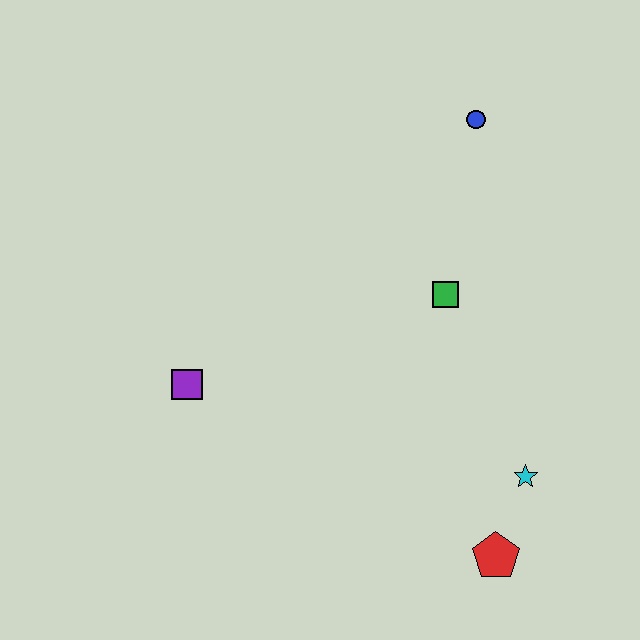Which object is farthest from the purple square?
The blue circle is farthest from the purple square.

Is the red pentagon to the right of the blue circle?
Yes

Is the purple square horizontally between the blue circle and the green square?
No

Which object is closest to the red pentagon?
The cyan star is closest to the red pentagon.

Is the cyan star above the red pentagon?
Yes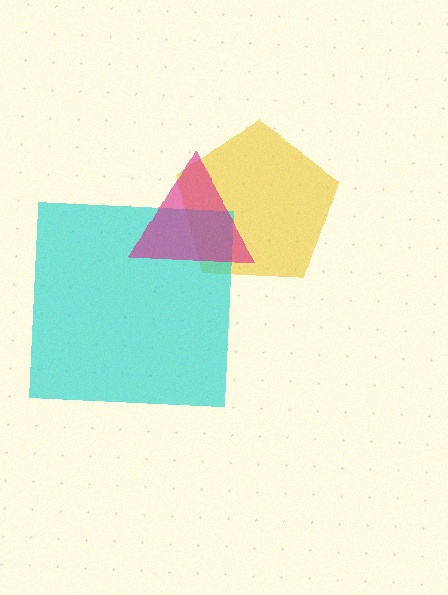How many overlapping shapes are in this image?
There are 3 overlapping shapes in the image.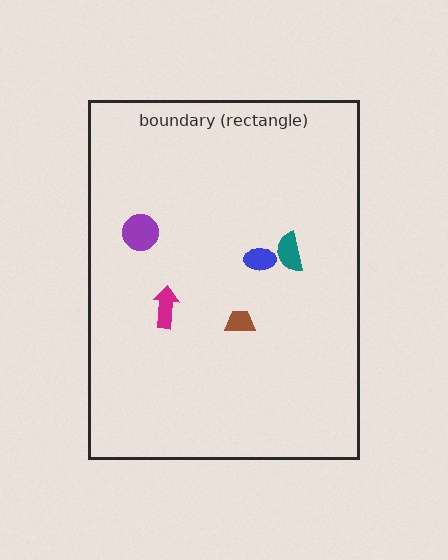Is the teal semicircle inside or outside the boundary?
Inside.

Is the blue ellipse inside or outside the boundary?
Inside.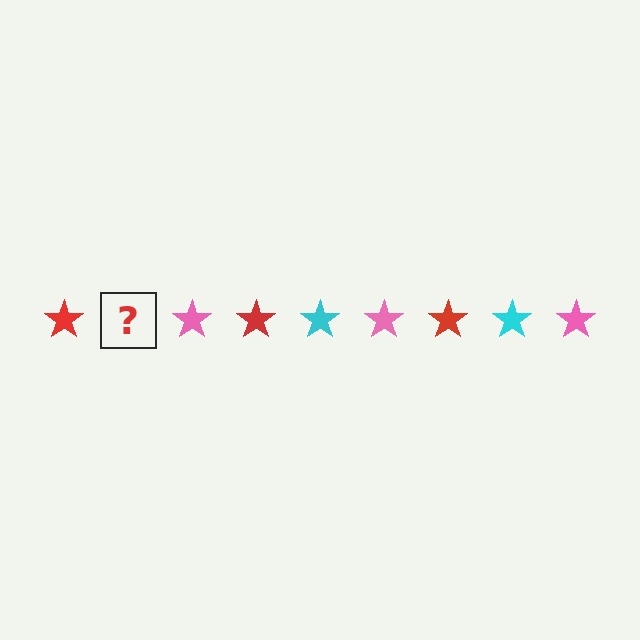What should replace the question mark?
The question mark should be replaced with a cyan star.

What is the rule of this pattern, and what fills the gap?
The rule is that the pattern cycles through red, cyan, pink stars. The gap should be filled with a cyan star.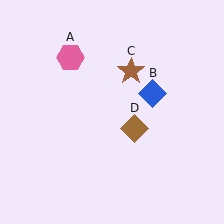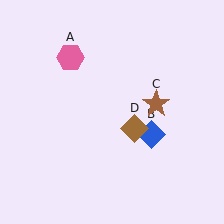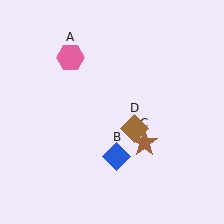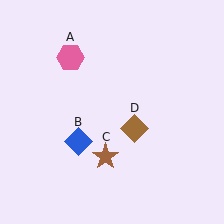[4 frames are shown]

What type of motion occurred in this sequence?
The blue diamond (object B), brown star (object C) rotated clockwise around the center of the scene.